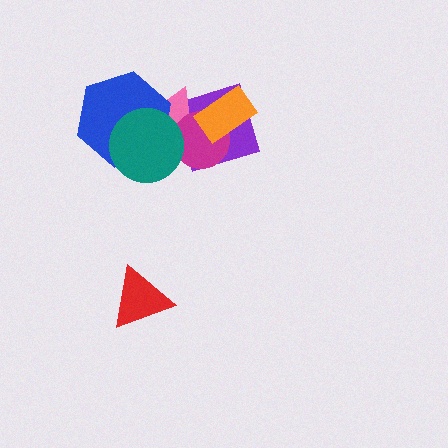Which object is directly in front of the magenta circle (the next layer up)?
The orange rectangle is directly in front of the magenta circle.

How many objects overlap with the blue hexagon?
2 objects overlap with the blue hexagon.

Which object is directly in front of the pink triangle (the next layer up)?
The blue hexagon is directly in front of the pink triangle.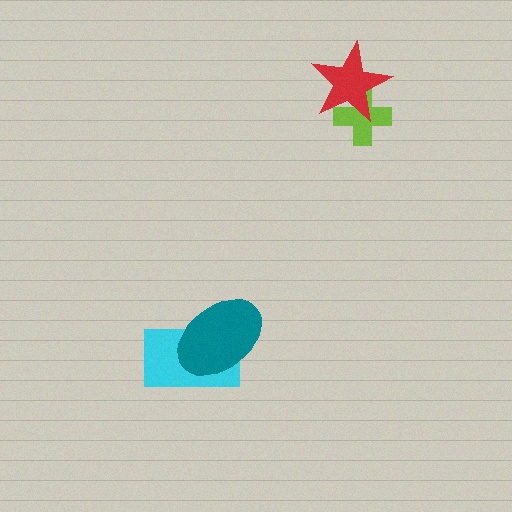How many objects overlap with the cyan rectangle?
1 object overlaps with the cyan rectangle.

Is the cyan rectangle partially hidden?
Yes, it is partially covered by another shape.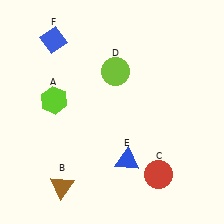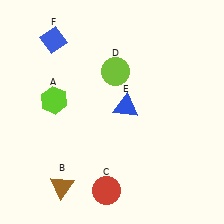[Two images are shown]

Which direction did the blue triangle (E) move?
The blue triangle (E) moved up.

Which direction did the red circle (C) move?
The red circle (C) moved left.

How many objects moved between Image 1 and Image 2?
2 objects moved between the two images.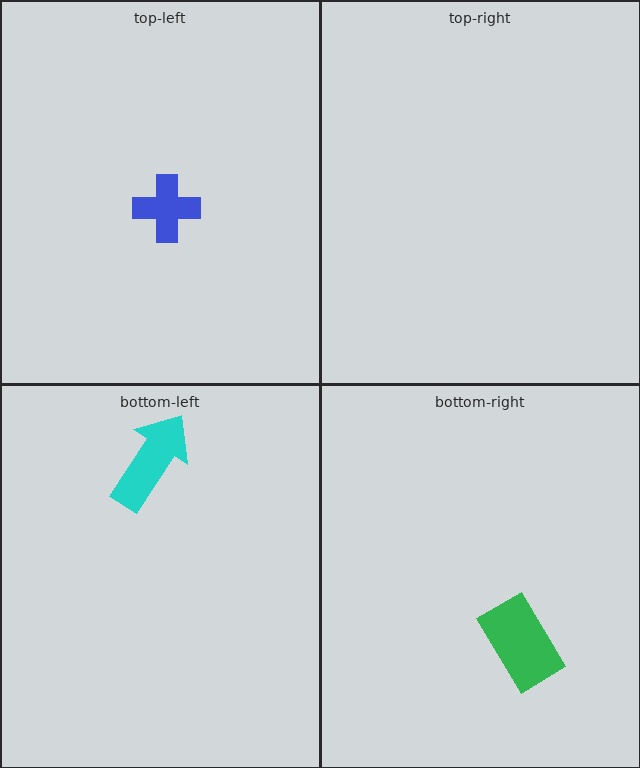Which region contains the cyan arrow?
The bottom-left region.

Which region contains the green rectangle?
The bottom-right region.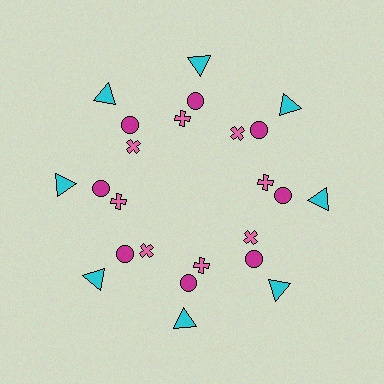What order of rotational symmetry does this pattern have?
This pattern has 8-fold rotational symmetry.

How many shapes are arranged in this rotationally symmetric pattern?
There are 24 shapes, arranged in 8 groups of 3.